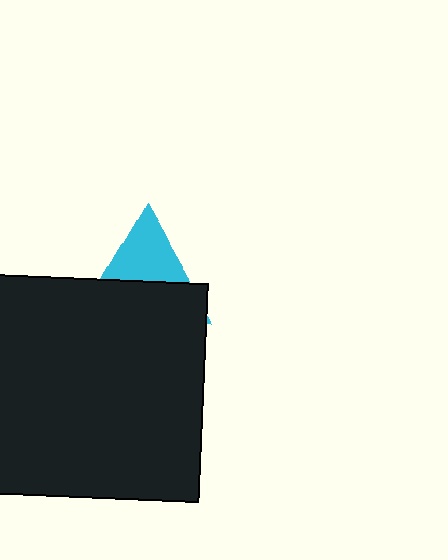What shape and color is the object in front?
The object in front is a black rectangle.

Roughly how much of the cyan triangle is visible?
A small part of it is visible (roughly 42%).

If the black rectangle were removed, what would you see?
You would see the complete cyan triangle.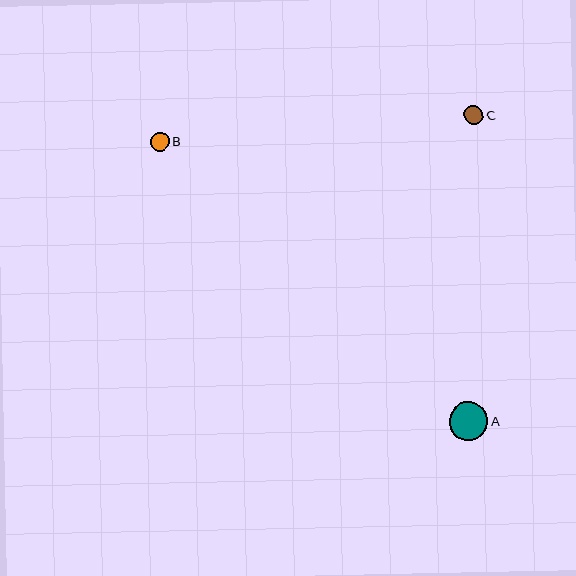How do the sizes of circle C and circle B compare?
Circle C and circle B are approximately the same size.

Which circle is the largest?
Circle A is the largest with a size of approximately 38 pixels.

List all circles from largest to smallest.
From largest to smallest: A, C, B.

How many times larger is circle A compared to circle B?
Circle A is approximately 2.1 times the size of circle B.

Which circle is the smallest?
Circle B is the smallest with a size of approximately 19 pixels.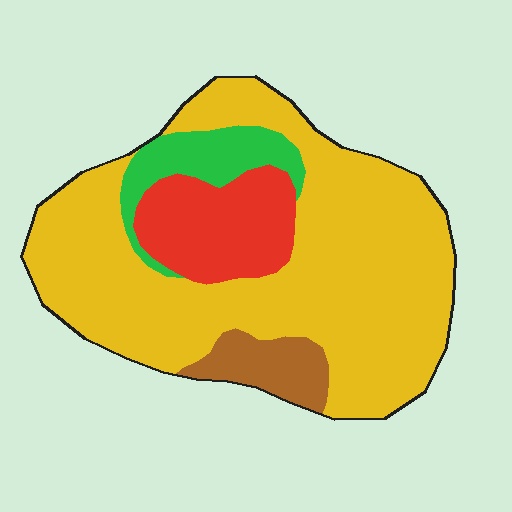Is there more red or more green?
Red.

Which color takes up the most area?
Yellow, at roughly 70%.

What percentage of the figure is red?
Red covers around 15% of the figure.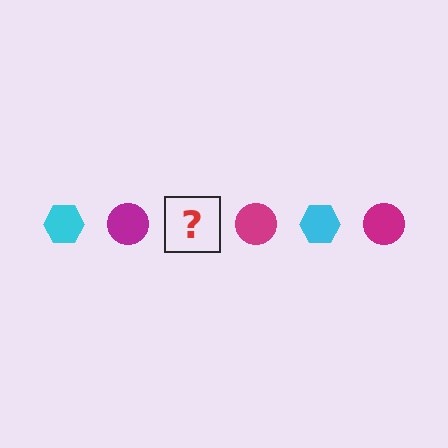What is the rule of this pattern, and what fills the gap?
The rule is that the pattern alternates between cyan hexagon and magenta circle. The gap should be filled with a cyan hexagon.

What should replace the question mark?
The question mark should be replaced with a cyan hexagon.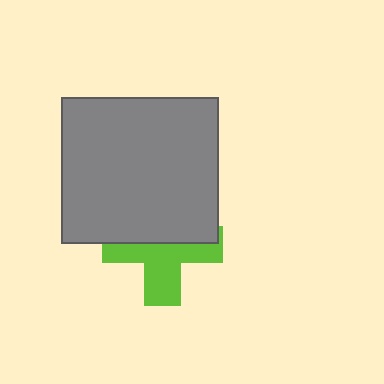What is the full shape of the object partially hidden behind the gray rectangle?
The partially hidden object is a lime cross.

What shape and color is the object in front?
The object in front is a gray rectangle.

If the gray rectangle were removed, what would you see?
You would see the complete lime cross.